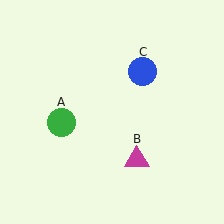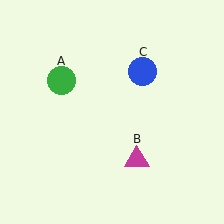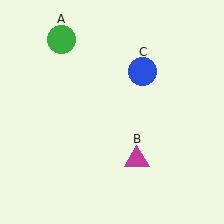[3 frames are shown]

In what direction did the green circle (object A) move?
The green circle (object A) moved up.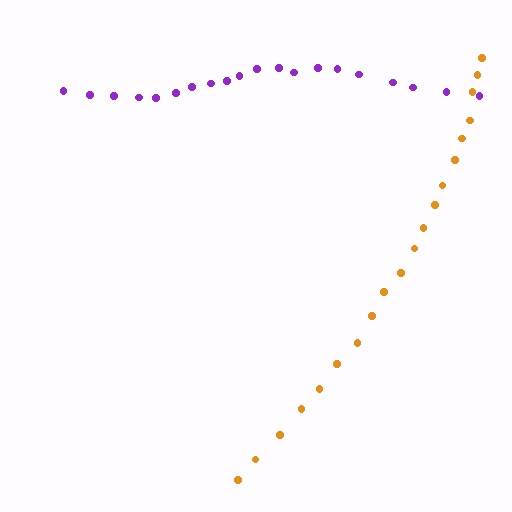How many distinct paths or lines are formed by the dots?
There are 2 distinct paths.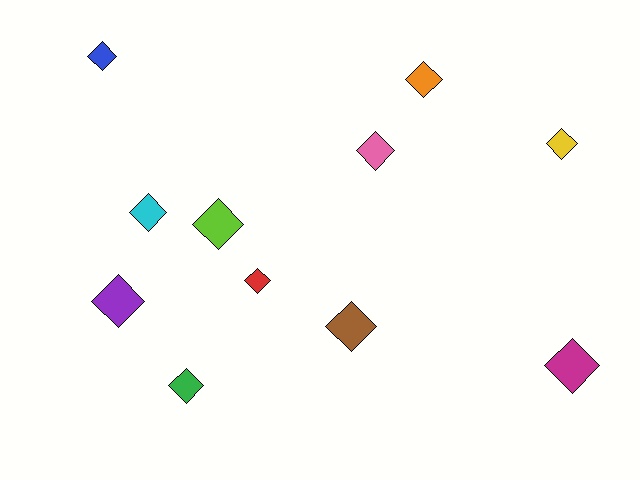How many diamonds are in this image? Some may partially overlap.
There are 11 diamonds.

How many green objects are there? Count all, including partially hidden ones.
There is 1 green object.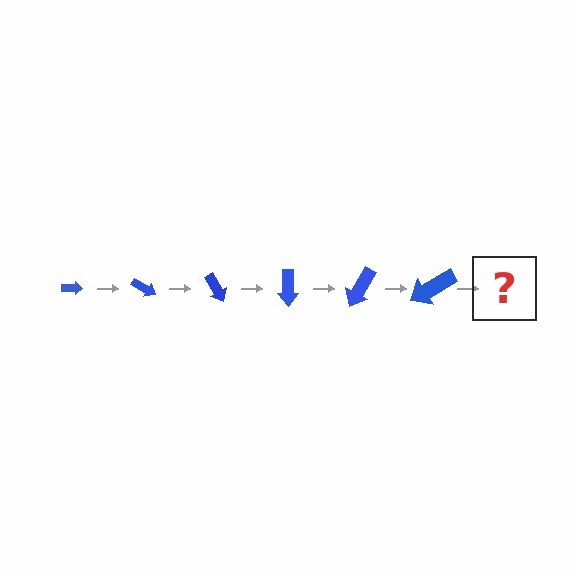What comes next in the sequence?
The next element should be an arrow, larger than the previous one and rotated 180 degrees from the start.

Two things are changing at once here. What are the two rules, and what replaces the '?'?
The two rules are that the arrow grows larger each step and it rotates 30 degrees each step. The '?' should be an arrow, larger than the previous one and rotated 180 degrees from the start.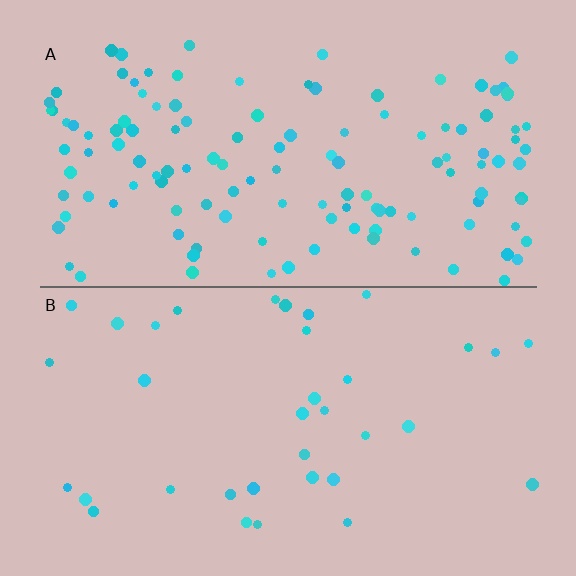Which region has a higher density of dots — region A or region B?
A (the top).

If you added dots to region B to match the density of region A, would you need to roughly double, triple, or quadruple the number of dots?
Approximately quadruple.